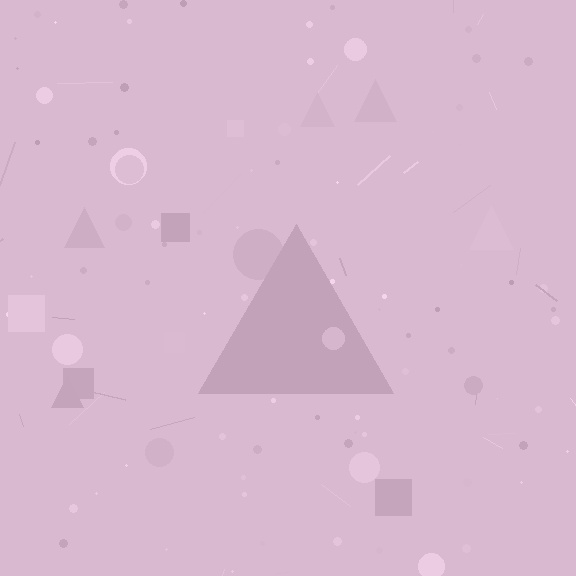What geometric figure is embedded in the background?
A triangle is embedded in the background.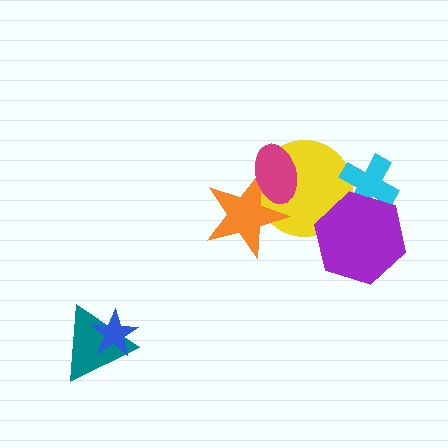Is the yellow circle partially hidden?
Yes, it is partially covered by another shape.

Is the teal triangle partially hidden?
Yes, it is partially covered by another shape.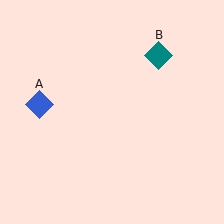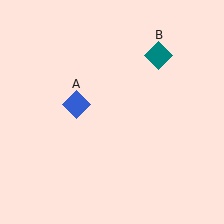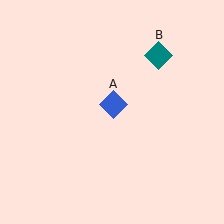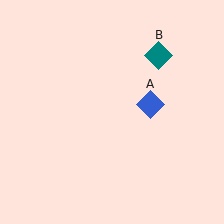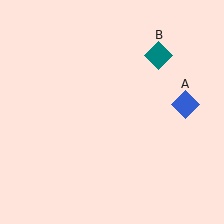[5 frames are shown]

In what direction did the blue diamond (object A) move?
The blue diamond (object A) moved right.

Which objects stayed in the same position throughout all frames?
Teal diamond (object B) remained stationary.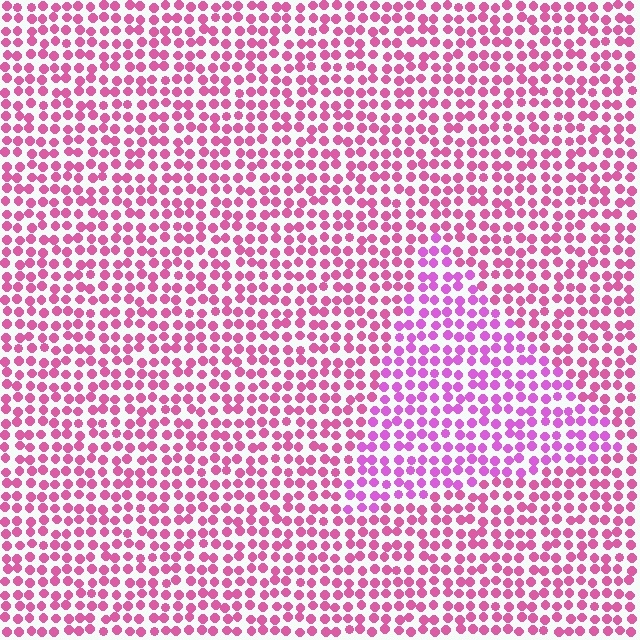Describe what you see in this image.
The image is filled with small pink elements in a uniform arrangement. A triangle-shaped region is visible where the elements are tinted to a slightly different hue, forming a subtle color boundary.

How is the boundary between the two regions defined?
The boundary is defined purely by a slight shift in hue (about 27 degrees). Spacing, size, and orientation are identical on both sides.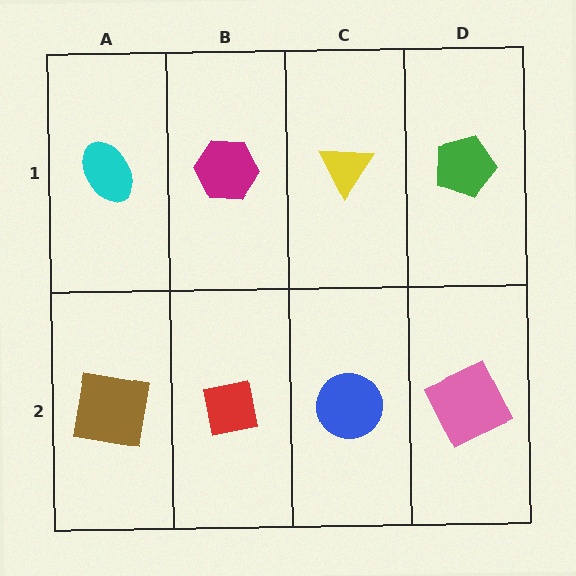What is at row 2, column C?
A blue circle.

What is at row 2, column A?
A brown square.